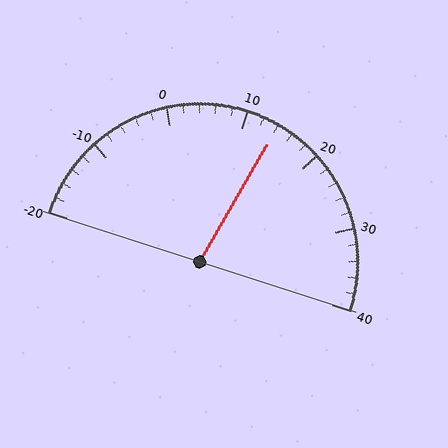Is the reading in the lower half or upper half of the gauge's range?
The reading is in the upper half of the range (-20 to 40).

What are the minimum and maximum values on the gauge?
The gauge ranges from -20 to 40.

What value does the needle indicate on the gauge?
The needle indicates approximately 14.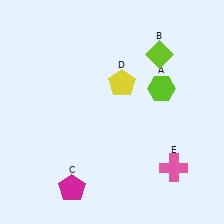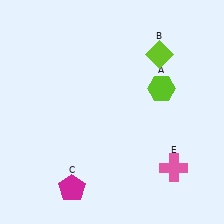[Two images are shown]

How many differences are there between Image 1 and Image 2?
There is 1 difference between the two images.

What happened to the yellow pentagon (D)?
The yellow pentagon (D) was removed in Image 2. It was in the top-right area of Image 1.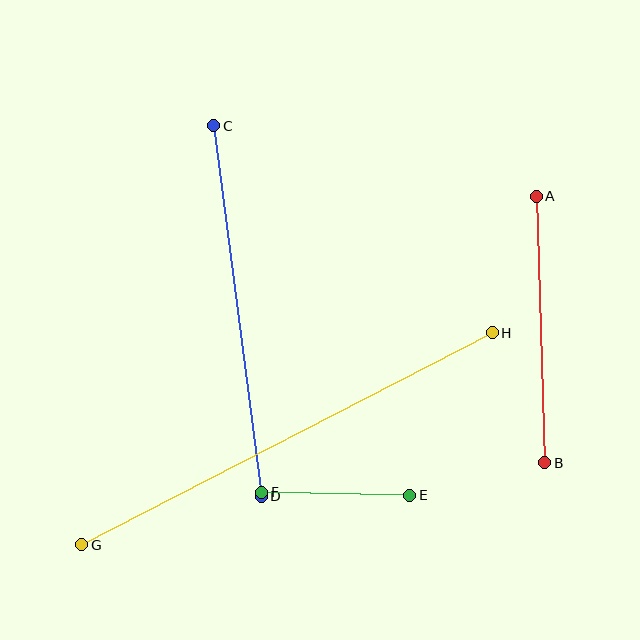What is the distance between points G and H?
The distance is approximately 462 pixels.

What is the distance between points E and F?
The distance is approximately 148 pixels.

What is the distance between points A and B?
The distance is approximately 266 pixels.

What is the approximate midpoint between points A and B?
The midpoint is at approximately (540, 329) pixels.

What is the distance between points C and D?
The distance is approximately 373 pixels.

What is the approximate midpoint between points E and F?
The midpoint is at approximately (336, 494) pixels.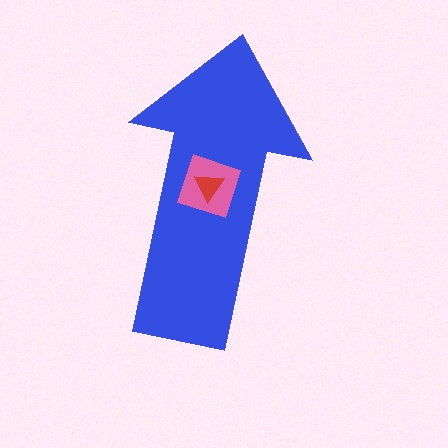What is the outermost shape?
The blue arrow.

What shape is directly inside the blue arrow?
The pink diamond.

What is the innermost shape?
The red triangle.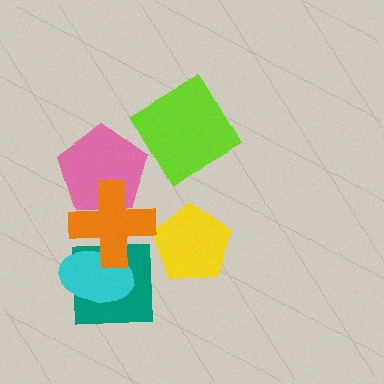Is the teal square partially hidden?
Yes, it is partially covered by another shape.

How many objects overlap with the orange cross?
3 objects overlap with the orange cross.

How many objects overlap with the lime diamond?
0 objects overlap with the lime diamond.